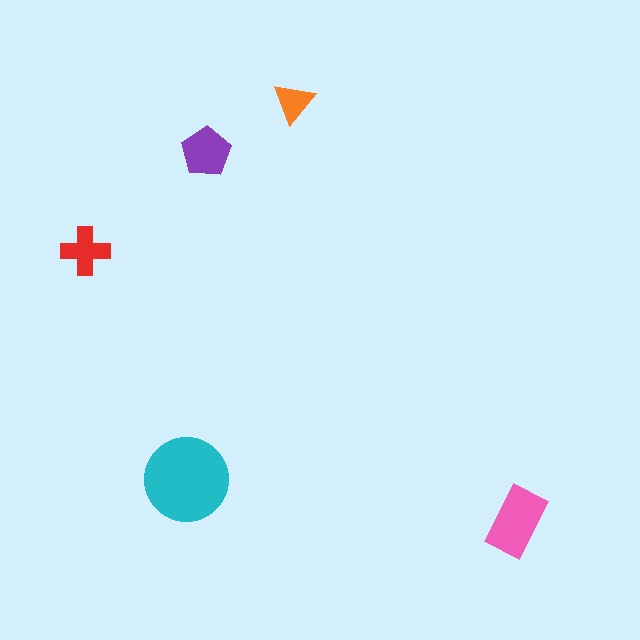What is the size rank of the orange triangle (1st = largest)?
5th.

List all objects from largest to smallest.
The cyan circle, the pink rectangle, the purple pentagon, the red cross, the orange triangle.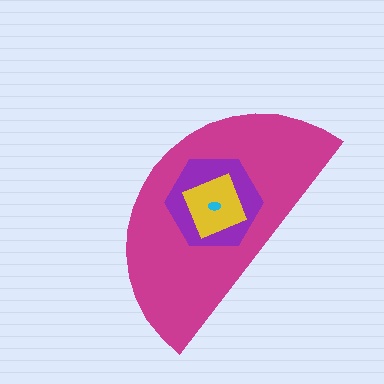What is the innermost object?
The cyan ellipse.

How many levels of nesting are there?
4.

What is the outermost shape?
The magenta semicircle.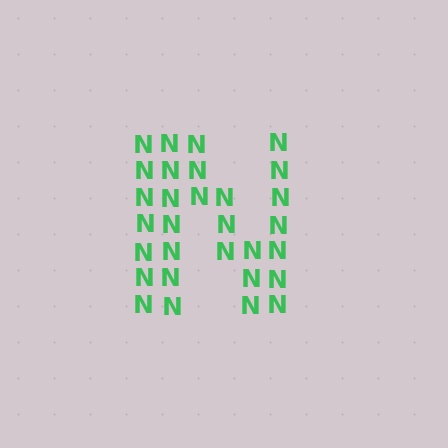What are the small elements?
The small elements are letter N's.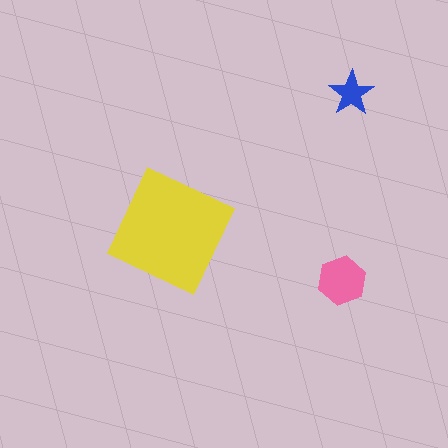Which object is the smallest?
The blue star.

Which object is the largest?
The yellow square.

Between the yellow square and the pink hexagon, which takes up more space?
The yellow square.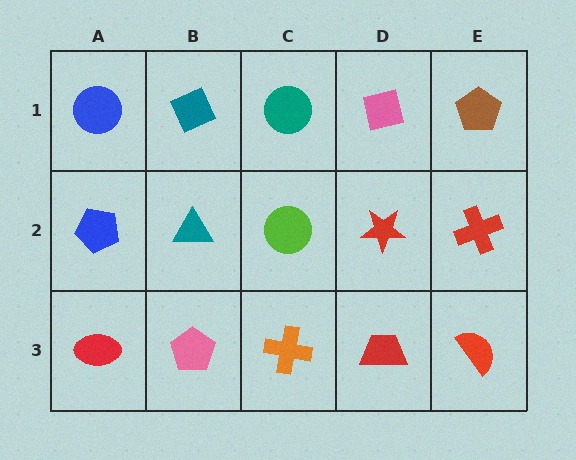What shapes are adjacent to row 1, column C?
A lime circle (row 2, column C), a teal diamond (row 1, column B), a pink square (row 1, column D).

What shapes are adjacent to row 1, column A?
A blue pentagon (row 2, column A), a teal diamond (row 1, column B).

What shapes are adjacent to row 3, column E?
A red cross (row 2, column E), a red trapezoid (row 3, column D).